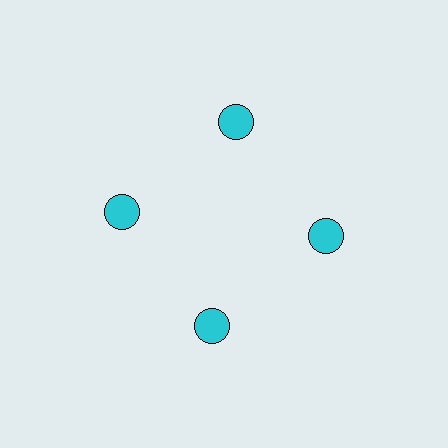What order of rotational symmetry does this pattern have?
This pattern has 4-fold rotational symmetry.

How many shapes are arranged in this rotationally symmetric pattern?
There are 4 shapes, arranged in 4 groups of 1.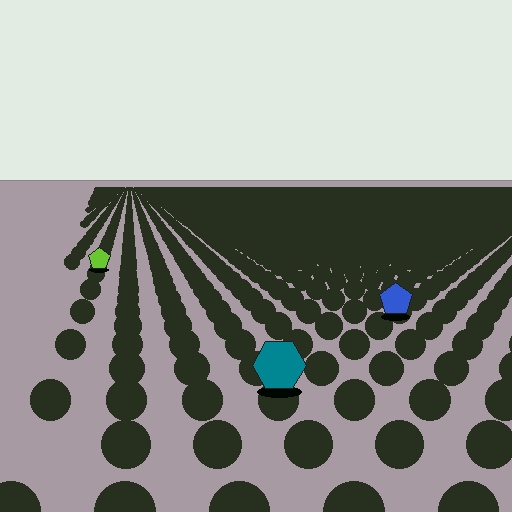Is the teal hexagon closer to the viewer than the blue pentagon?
Yes. The teal hexagon is closer — you can tell from the texture gradient: the ground texture is coarser near it.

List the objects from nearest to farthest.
From nearest to farthest: the teal hexagon, the blue pentagon, the lime pentagon.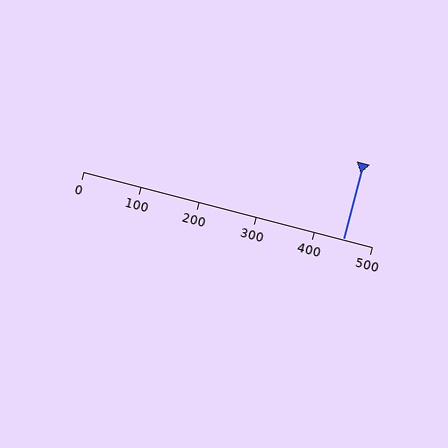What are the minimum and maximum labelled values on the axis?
The axis runs from 0 to 500.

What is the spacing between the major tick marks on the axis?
The major ticks are spaced 100 apart.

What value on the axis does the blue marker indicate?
The marker indicates approximately 450.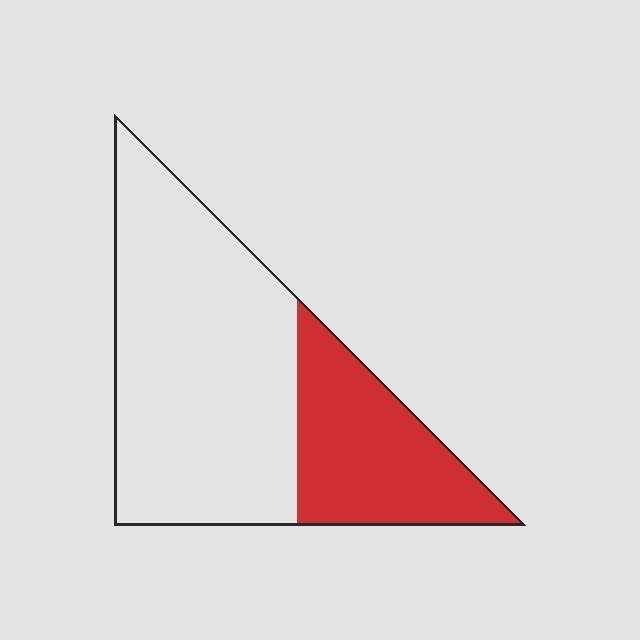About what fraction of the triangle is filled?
About one third (1/3).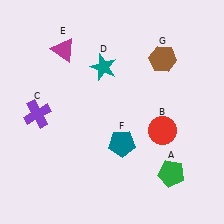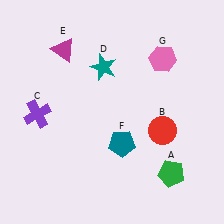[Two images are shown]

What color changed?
The hexagon (G) changed from brown in Image 1 to pink in Image 2.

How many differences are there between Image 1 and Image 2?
There is 1 difference between the two images.